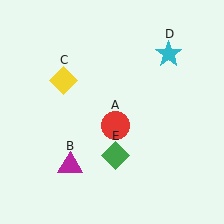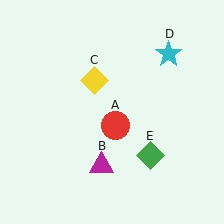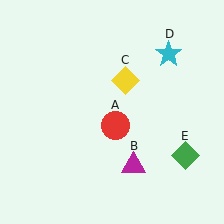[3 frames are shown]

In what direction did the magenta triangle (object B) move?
The magenta triangle (object B) moved right.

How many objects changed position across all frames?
3 objects changed position: magenta triangle (object B), yellow diamond (object C), green diamond (object E).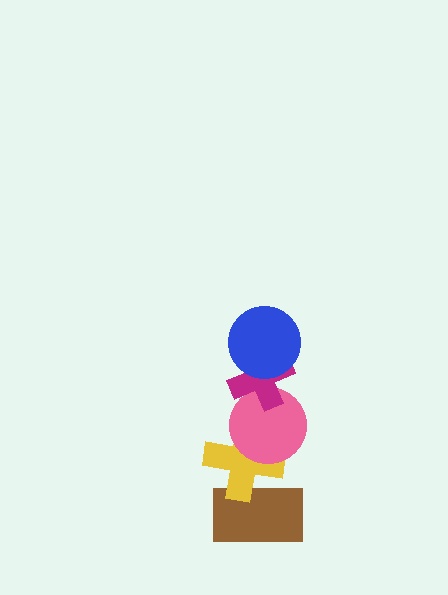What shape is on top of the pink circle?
The magenta cross is on top of the pink circle.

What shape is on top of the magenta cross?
The blue circle is on top of the magenta cross.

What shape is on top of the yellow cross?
The pink circle is on top of the yellow cross.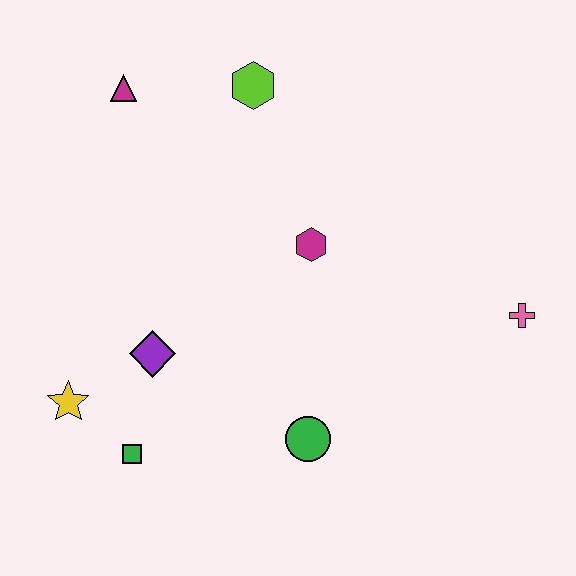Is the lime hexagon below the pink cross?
No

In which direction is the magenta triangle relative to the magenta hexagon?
The magenta triangle is to the left of the magenta hexagon.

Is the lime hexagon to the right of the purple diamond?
Yes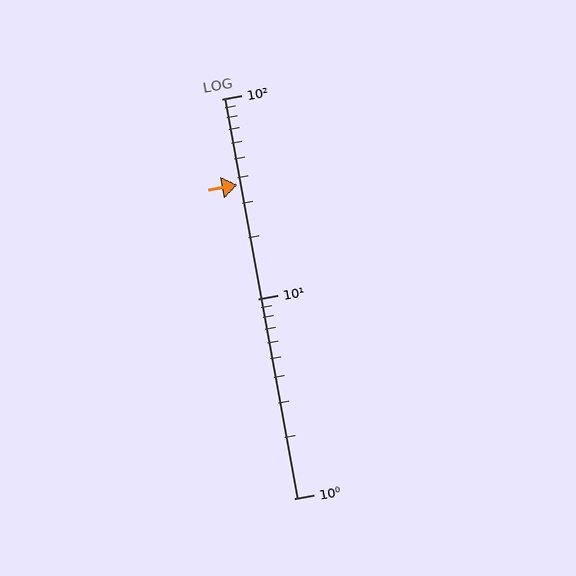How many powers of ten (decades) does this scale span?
The scale spans 2 decades, from 1 to 100.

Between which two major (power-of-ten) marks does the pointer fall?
The pointer is between 10 and 100.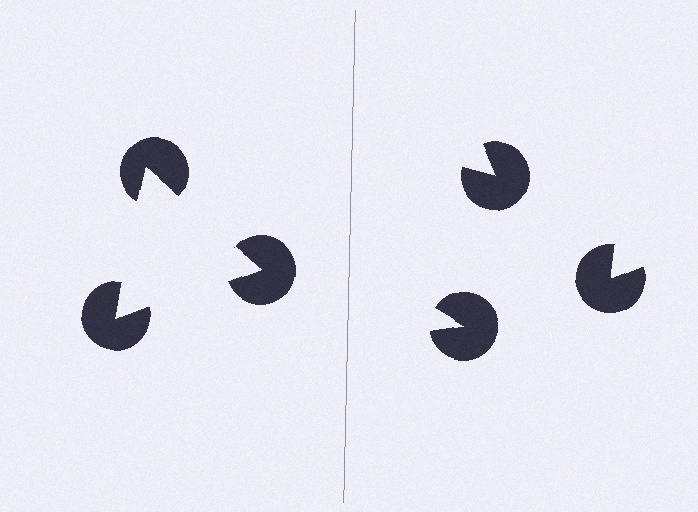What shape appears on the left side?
An illusory triangle.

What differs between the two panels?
The pac-man discs are positioned identically on both sides; only the wedge orientations differ. On the left they align to a triangle; on the right they are misaligned.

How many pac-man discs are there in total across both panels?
6 — 3 on each side.